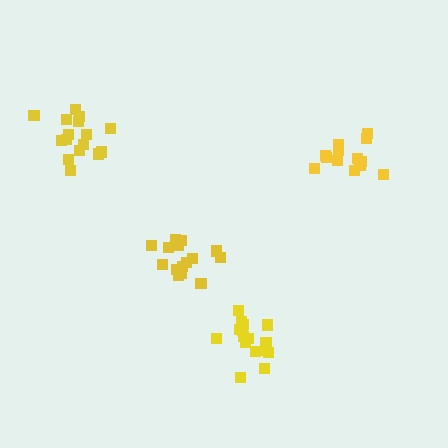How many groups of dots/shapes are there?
There are 4 groups.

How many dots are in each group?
Group 1: 15 dots, Group 2: 16 dots, Group 3: 16 dots, Group 4: 14 dots (61 total).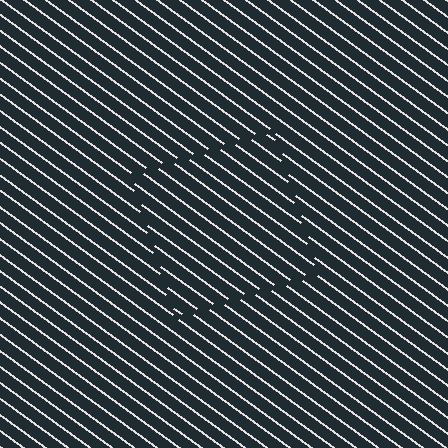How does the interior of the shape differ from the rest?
The interior of the shape contains the same grating, shifted by half a period — the contour is defined by the phase discontinuity where line-ends from the inner and outer gratings abut.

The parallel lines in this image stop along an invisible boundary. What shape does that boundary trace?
An illusory square. The interior of the shape contains the same grating, shifted by half a period — the contour is defined by the phase discontinuity where line-ends from the inner and outer gratings abut.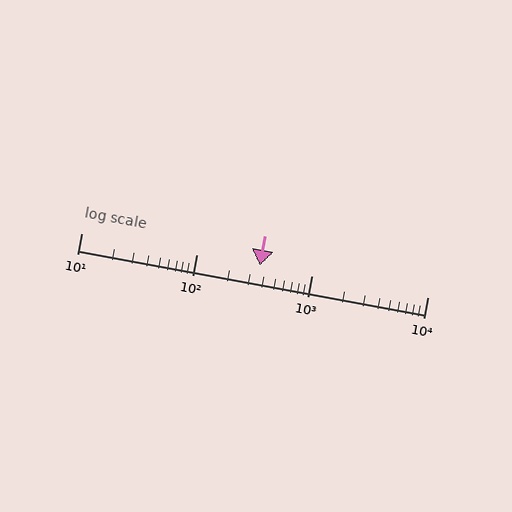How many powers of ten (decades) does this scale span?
The scale spans 3 decades, from 10 to 10000.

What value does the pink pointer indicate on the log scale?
The pointer indicates approximately 350.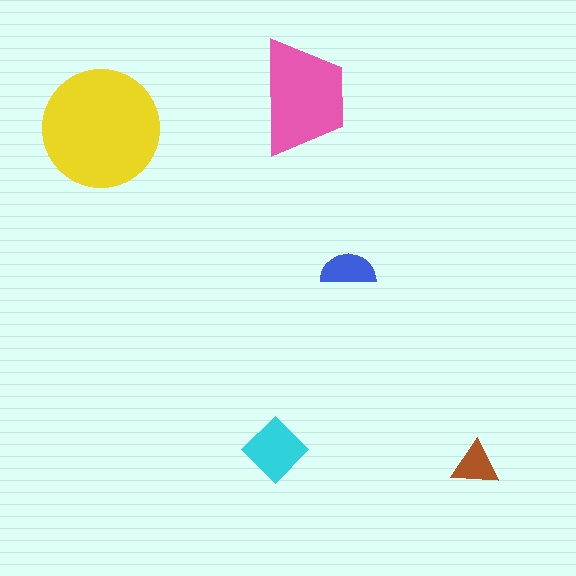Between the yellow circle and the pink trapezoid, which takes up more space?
The yellow circle.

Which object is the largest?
The yellow circle.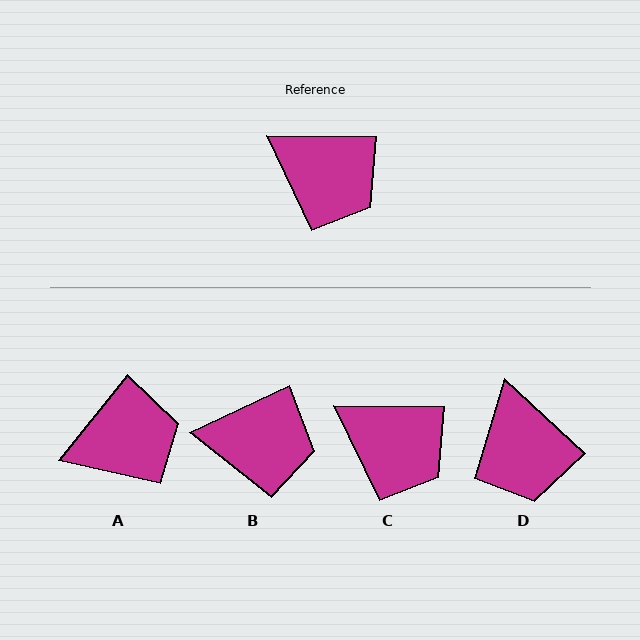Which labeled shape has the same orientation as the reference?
C.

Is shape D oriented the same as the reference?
No, it is off by about 42 degrees.